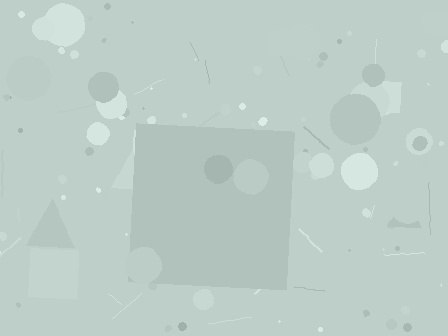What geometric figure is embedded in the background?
A square is embedded in the background.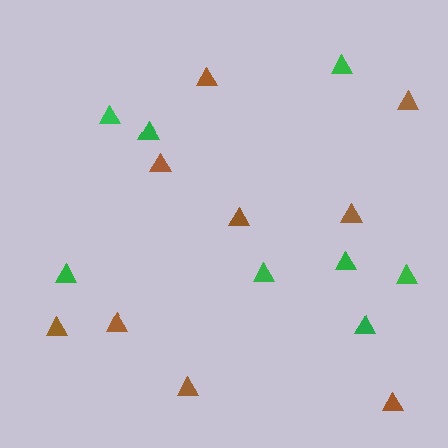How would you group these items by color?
There are 2 groups: one group of brown triangles (9) and one group of green triangles (8).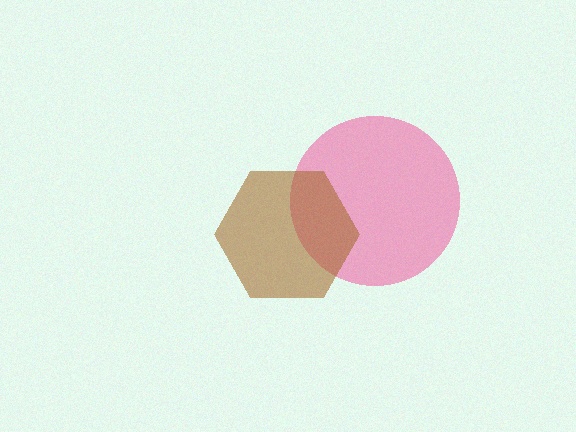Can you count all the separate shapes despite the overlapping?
Yes, there are 2 separate shapes.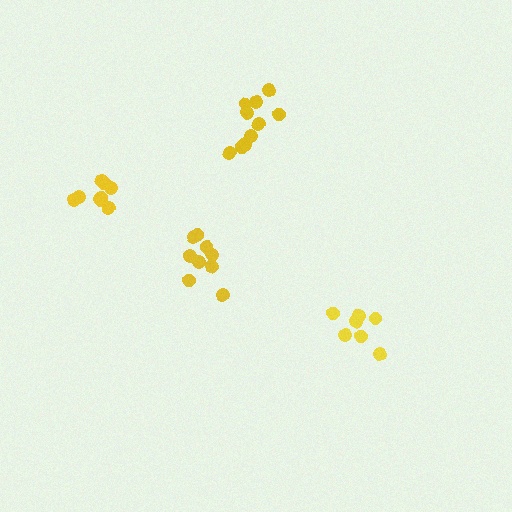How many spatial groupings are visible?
There are 4 spatial groupings.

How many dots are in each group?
Group 1: 9 dots, Group 2: 7 dots, Group 3: 10 dots, Group 4: 8 dots (34 total).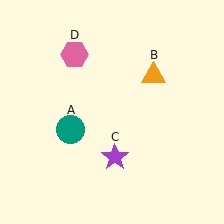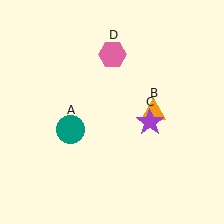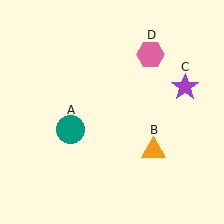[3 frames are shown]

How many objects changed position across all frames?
3 objects changed position: orange triangle (object B), purple star (object C), pink hexagon (object D).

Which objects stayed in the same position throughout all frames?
Teal circle (object A) remained stationary.